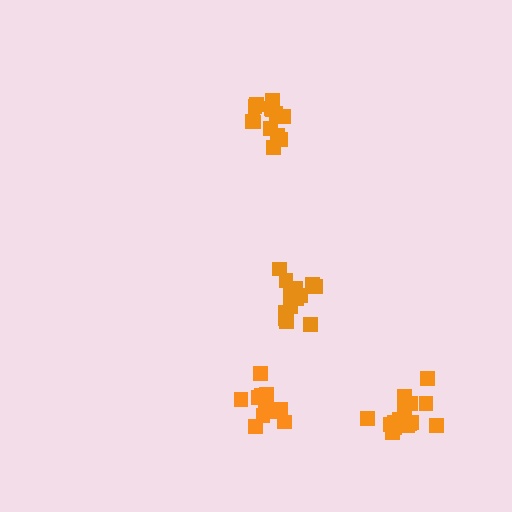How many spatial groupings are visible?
There are 4 spatial groupings.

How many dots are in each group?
Group 1: 13 dots, Group 2: 14 dots, Group 3: 15 dots, Group 4: 13 dots (55 total).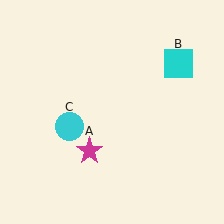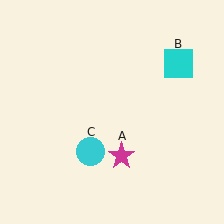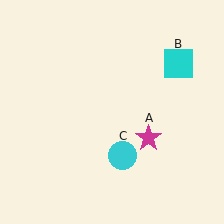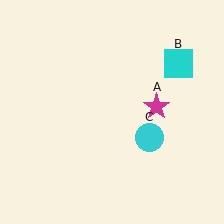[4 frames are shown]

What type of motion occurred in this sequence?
The magenta star (object A), cyan circle (object C) rotated counterclockwise around the center of the scene.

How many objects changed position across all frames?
2 objects changed position: magenta star (object A), cyan circle (object C).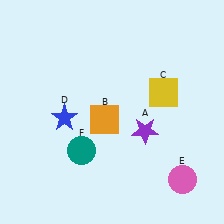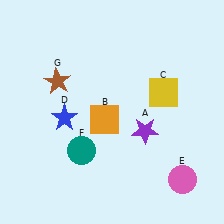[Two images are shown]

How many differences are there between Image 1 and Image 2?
There is 1 difference between the two images.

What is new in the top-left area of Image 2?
A brown star (G) was added in the top-left area of Image 2.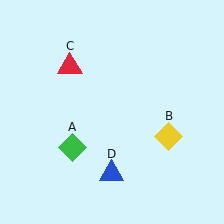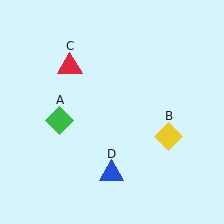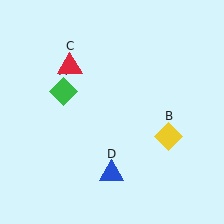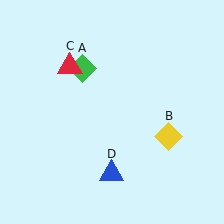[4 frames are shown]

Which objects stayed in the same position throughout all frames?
Yellow diamond (object B) and red triangle (object C) and blue triangle (object D) remained stationary.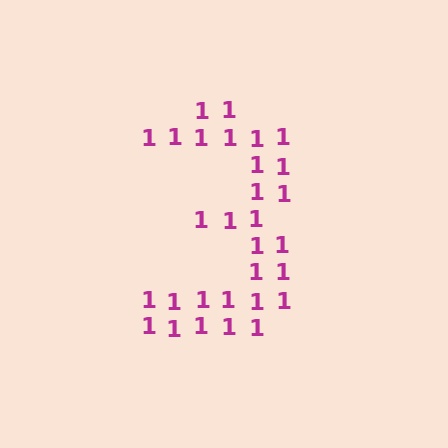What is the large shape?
The large shape is the digit 3.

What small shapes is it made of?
It is made of small digit 1's.